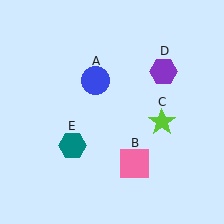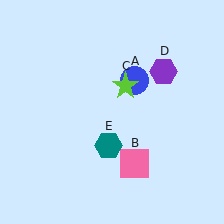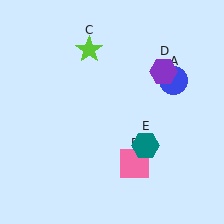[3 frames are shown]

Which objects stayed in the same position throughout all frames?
Pink square (object B) and purple hexagon (object D) remained stationary.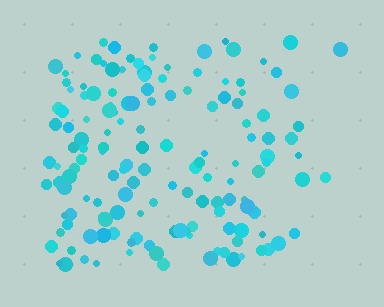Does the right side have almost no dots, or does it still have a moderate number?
Still a moderate number, just noticeably fewer than the left.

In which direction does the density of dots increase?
From right to left, with the left side densest.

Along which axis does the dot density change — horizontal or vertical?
Horizontal.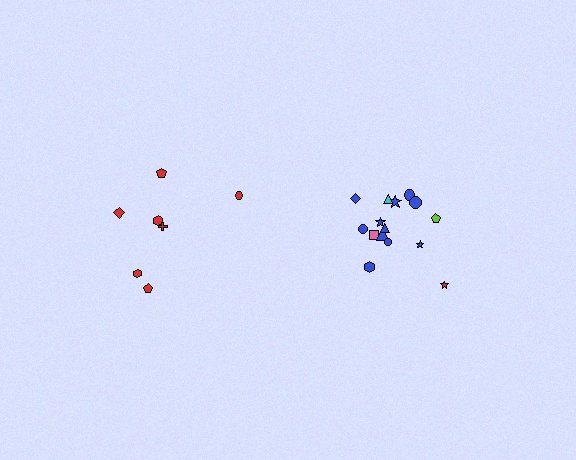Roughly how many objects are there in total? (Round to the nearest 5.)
Roughly 20 objects in total.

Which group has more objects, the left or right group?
The right group.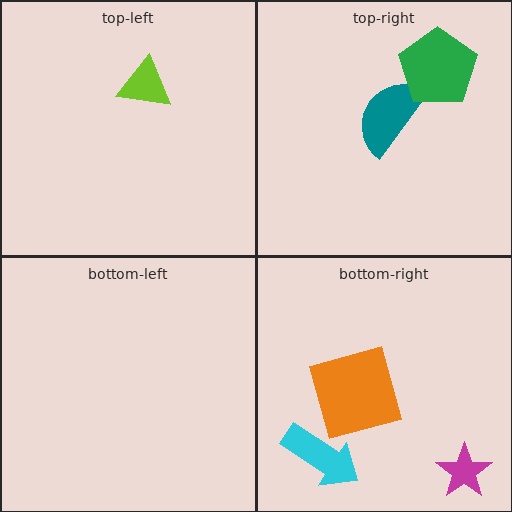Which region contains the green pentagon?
The top-right region.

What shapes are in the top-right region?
The teal semicircle, the green pentagon.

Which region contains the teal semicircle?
The top-right region.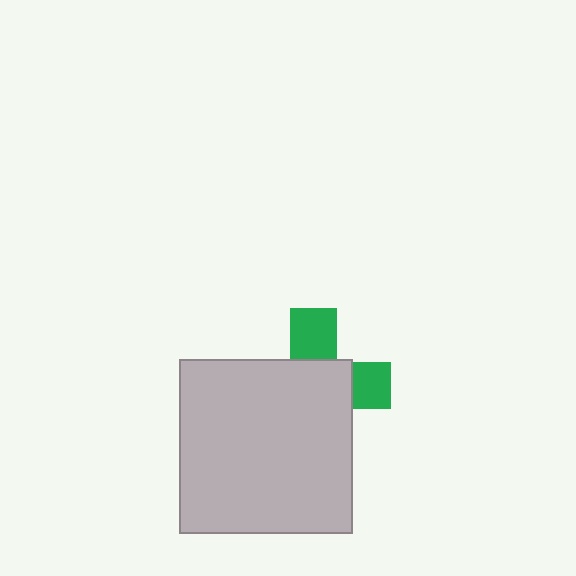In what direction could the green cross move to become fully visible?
The green cross could move toward the upper-right. That would shift it out from behind the light gray square entirely.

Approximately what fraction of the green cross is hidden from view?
Roughly 66% of the green cross is hidden behind the light gray square.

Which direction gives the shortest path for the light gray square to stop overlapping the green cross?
Moving toward the lower-left gives the shortest separation.